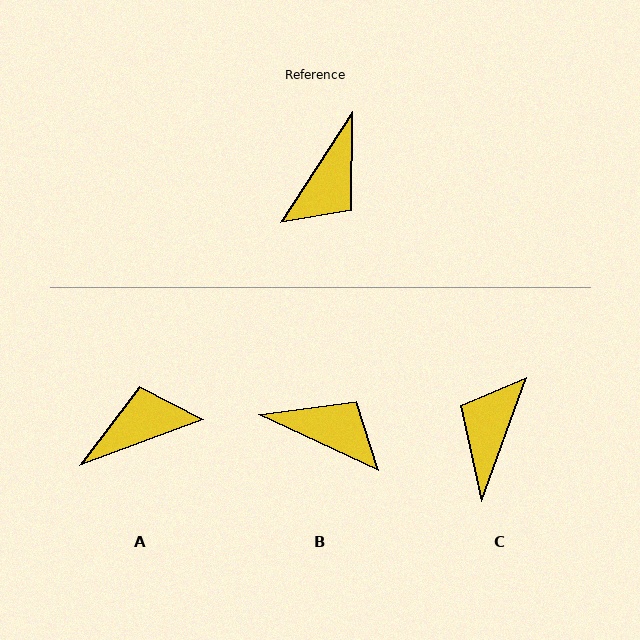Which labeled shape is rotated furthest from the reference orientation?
C, about 167 degrees away.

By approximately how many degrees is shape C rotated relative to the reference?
Approximately 167 degrees clockwise.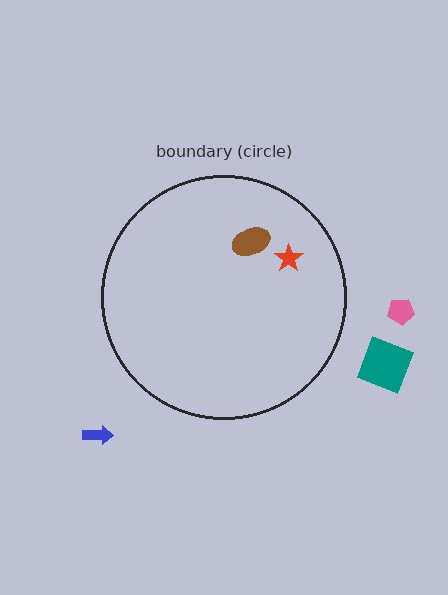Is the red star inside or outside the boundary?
Inside.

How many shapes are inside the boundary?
2 inside, 3 outside.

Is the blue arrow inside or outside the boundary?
Outside.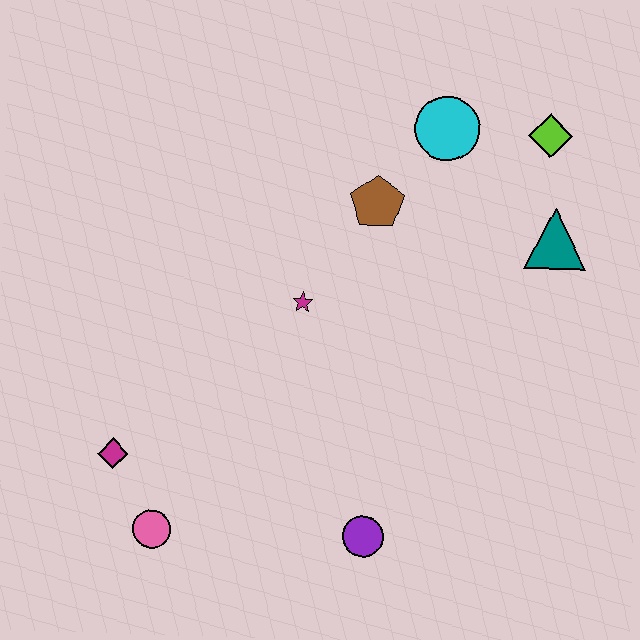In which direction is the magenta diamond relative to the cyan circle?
The magenta diamond is below the cyan circle.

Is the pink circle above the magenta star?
No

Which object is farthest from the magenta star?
The lime diamond is farthest from the magenta star.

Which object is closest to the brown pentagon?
The cyan circle is closest to the brown pentagon.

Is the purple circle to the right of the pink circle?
Yes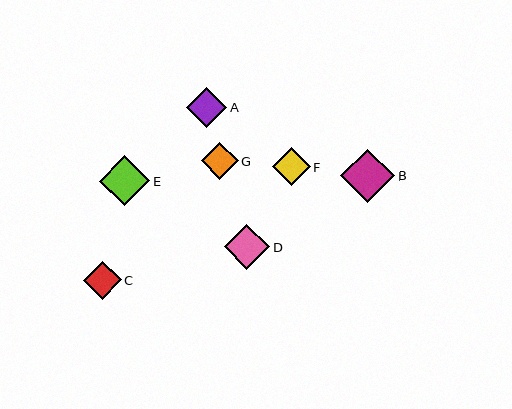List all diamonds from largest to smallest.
From largest to smallest: B, E, D, A, F, C, G.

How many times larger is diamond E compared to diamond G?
Diamond E is approximately 1.3 times the size of diamond G.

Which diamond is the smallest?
Diamond G is the smallest with a size of approximately 37 pixels.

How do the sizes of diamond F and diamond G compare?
Diamond F and diamond G are approximately the same size.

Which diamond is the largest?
Diamond B is the largest with a size of approximately 54 pixels.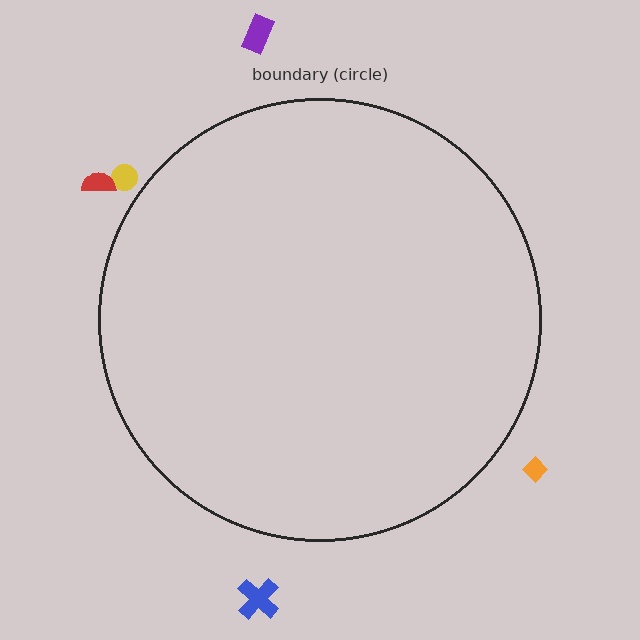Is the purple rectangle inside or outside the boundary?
Outside.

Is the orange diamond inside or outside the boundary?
Outside.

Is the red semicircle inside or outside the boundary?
Outside.